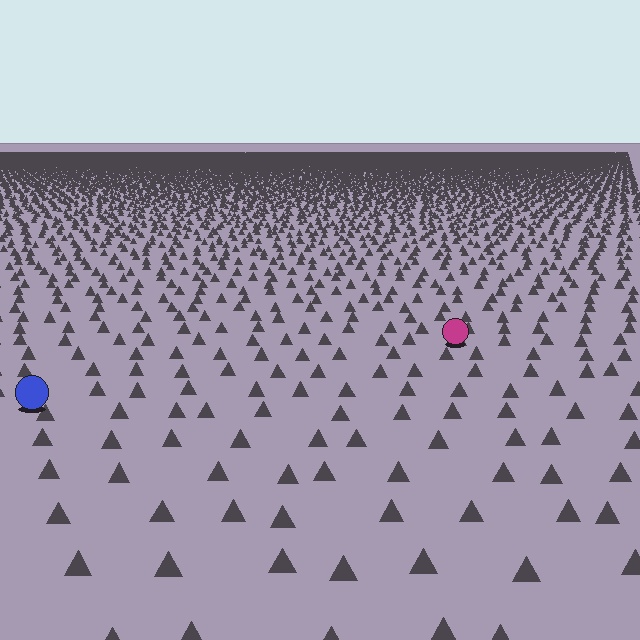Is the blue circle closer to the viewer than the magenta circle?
Yes. The blue circle is closer — you can tell from the texture gradient: the ground texture is coarser near it.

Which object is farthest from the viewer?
The magenta circle is farthest from the viewer. It appears smaller and the ground texture around it is denser.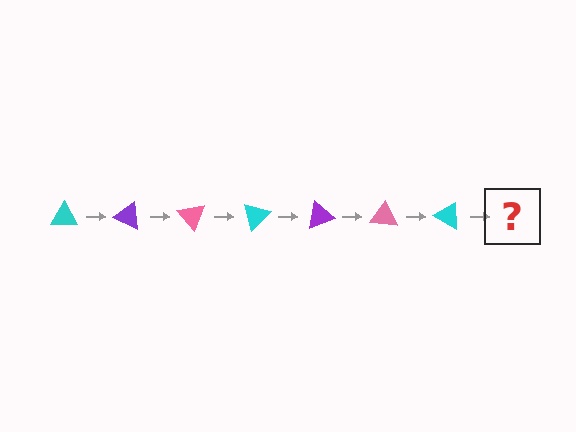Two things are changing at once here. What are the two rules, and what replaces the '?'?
The two rules are that it rotates 25 degrees each step and the color cycles through cyan, purple, and pink. The '?' should be a purple triangle, rotated 175 degrees from the start.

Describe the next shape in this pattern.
It should be a purple triangle, rotated 175 degrees from the start.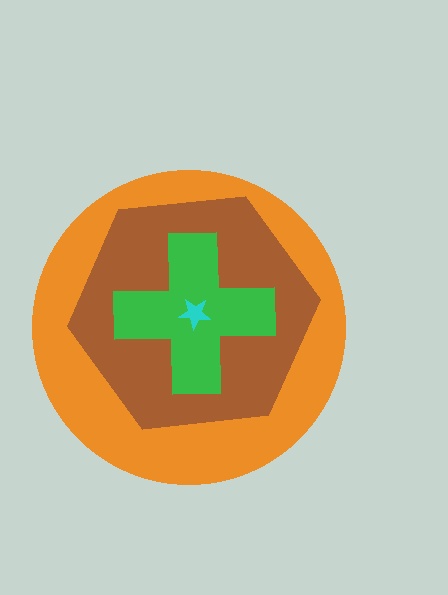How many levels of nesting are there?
4.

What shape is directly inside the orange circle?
The brown hexagon.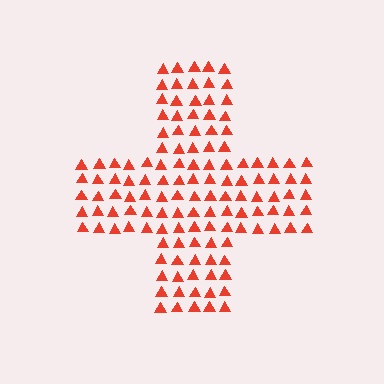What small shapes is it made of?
It is made of small triangles.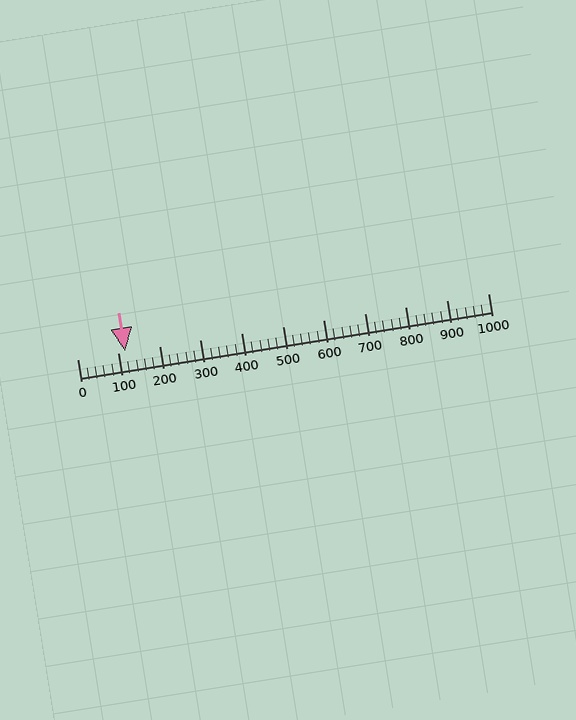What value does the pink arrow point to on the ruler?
The pink arrow points to approximately 116.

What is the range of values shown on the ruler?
The ruler shows values from 0 to 1000.